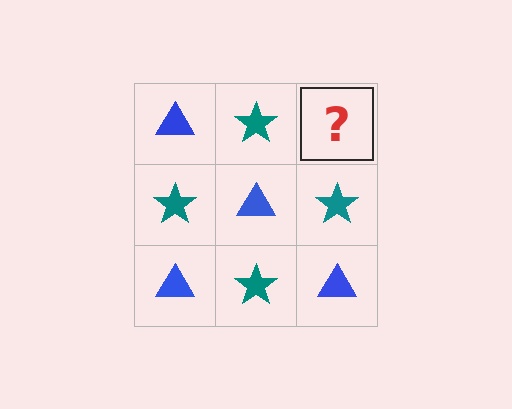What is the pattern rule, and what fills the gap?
The rule is that it alternates blue triangle and teal star in a checkerboard pattern. The gap should be filled with a blue triangle.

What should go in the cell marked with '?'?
The missing cell should contain a blue triangle.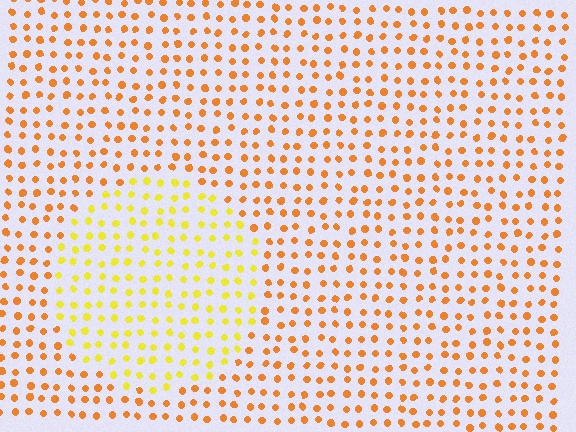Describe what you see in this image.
The image is filled with small orange elements in a uniform arrangement. A circle-shaped region is visible where the elements are tinted to a slightly different hue, forming a subtle color boundary.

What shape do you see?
I see a circle.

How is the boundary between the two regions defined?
The boundary is defined purely by a slight shift in hue (about 33 degrees). Spacing, size, and orientation are identical on both sides.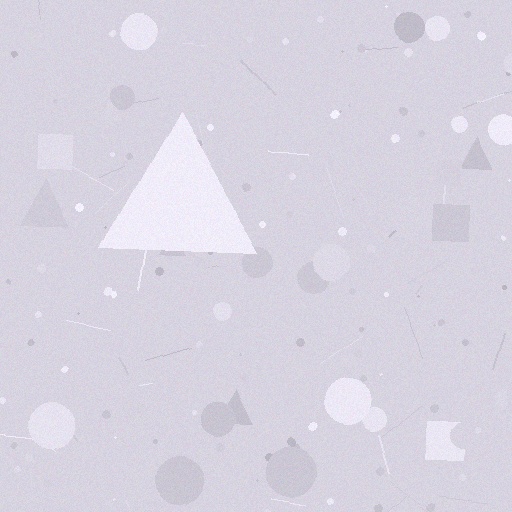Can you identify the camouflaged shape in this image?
The camouflaged shape is a triangle.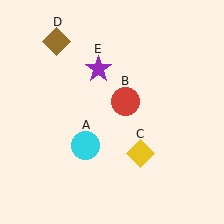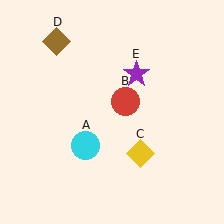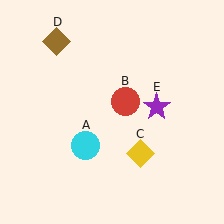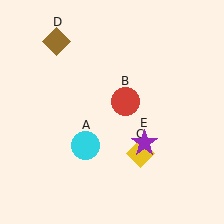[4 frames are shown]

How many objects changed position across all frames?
1 object changed position: purple star (object E).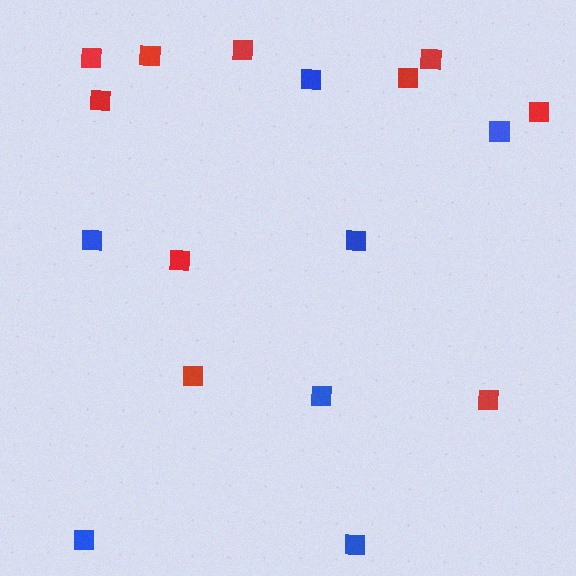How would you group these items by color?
There are 2 groups: one group of blue squares (7) and one group of red squares (10).